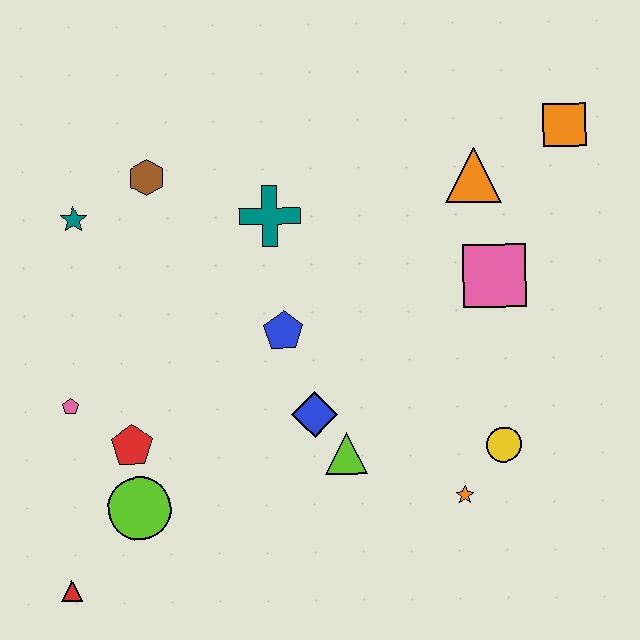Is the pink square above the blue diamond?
Yes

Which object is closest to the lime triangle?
The blue diamond is closest to the lime triangle.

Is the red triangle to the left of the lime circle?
Yes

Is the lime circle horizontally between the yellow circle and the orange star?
No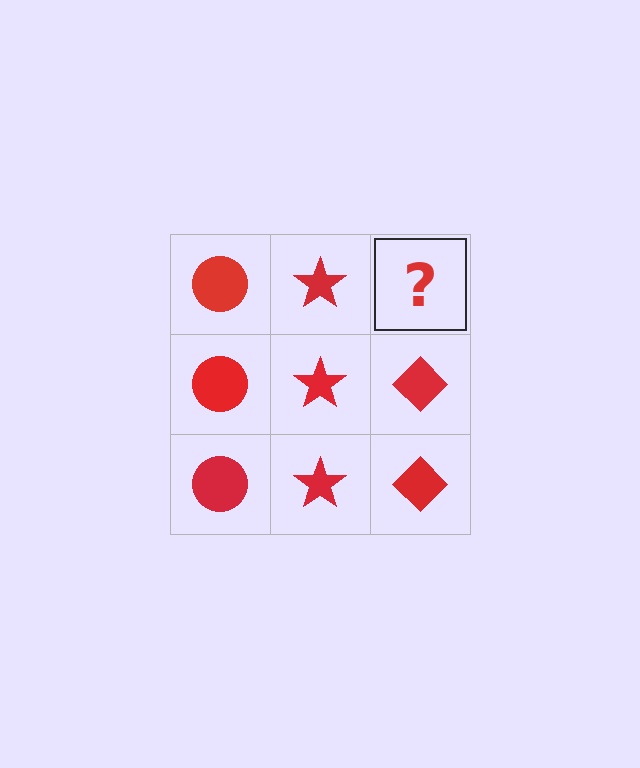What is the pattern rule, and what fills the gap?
The rule is that each column has a consistent shape. The gap should be filled with a red diamond.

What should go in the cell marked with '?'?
The missing cell should contain a red diamond.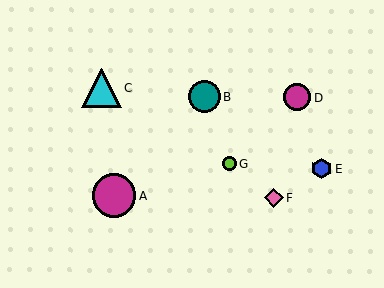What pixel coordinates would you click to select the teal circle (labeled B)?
Click at (205, 97) to select the teal circle B.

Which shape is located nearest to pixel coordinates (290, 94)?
The magenta circle (labeled D) at (297, 98) is nearest to that location.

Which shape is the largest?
The magenta circle (labeled A) is the largest.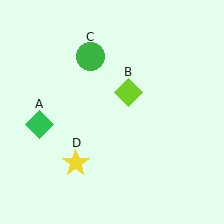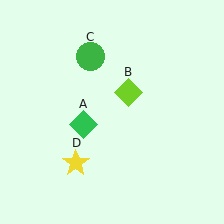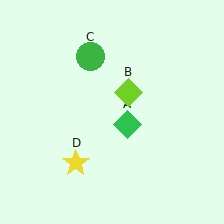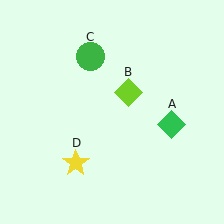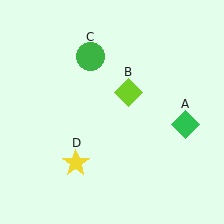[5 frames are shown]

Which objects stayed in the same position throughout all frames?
Lime diamond (object B) and green circle (object C) and yellow star (object D) remained stationary.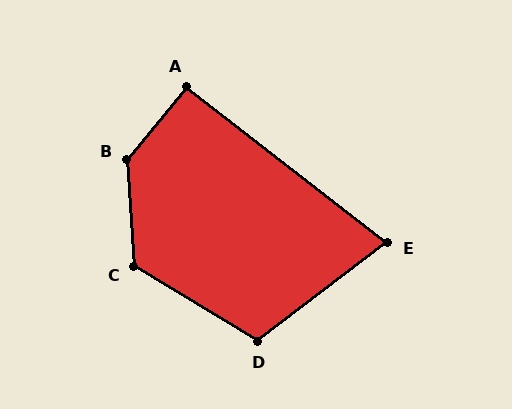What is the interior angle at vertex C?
Approximately 125 degrees (obtuse).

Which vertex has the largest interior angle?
B, at approximately 137 degrees.